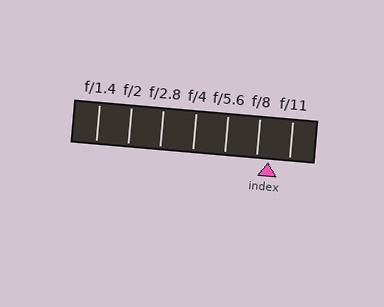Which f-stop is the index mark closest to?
The index mark is closest to f/8.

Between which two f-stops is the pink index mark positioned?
The index mark is between f/8 and f/11.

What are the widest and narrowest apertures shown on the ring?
The widest aperture shown is f/1.4 and the narrowest is f/11.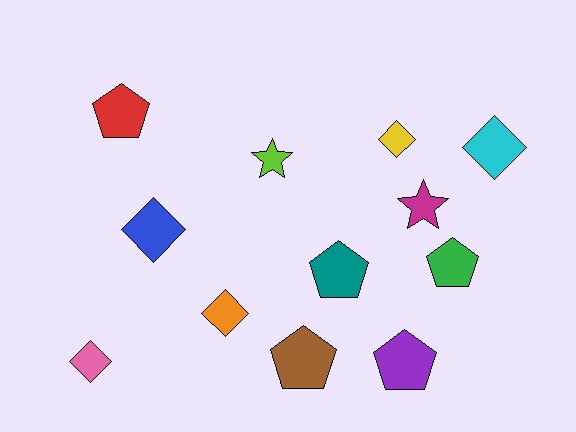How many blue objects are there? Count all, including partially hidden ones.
There is 1 blue object.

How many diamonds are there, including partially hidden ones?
There are 5 diamonds.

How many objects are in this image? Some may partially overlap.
There are 12 objects.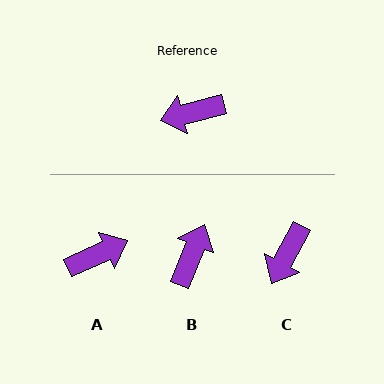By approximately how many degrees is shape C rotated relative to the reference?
Approximately 47 degrees counter-clockwise.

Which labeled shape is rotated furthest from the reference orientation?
A, about 170 degrees away.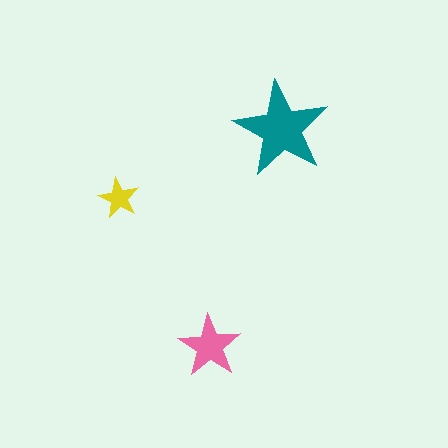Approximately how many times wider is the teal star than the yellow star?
About 2.5 times wider.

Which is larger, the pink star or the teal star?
The teal one.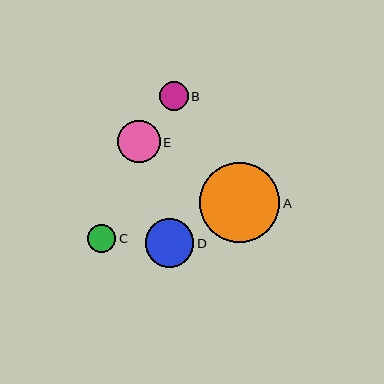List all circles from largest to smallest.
From largest to smallest: A, D, E, B, C.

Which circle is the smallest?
Circle C is the smallest with a size of approximately 28 pixels.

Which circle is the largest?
Circle A is the largest with a size of approximately 80 pixels.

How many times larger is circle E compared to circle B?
Circle E is approximately 1.4 times the size of circle B.